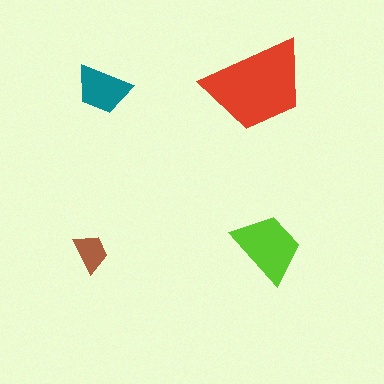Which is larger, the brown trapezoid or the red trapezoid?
The red one.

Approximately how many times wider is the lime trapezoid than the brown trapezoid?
About 2 times wider.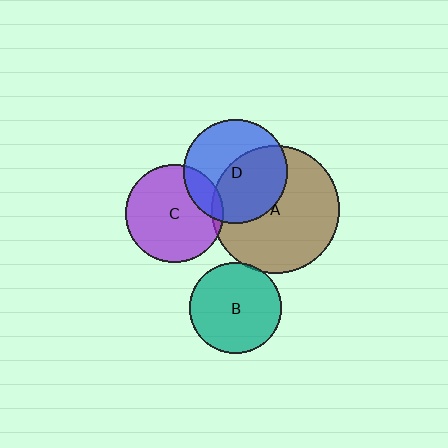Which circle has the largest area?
Circle A (brown).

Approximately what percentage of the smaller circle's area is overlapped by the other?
Approximately 15%.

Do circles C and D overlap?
Yes.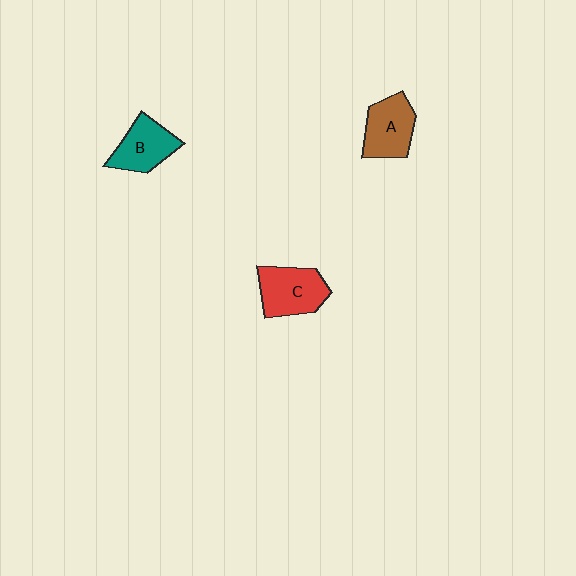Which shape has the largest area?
Shape C (red).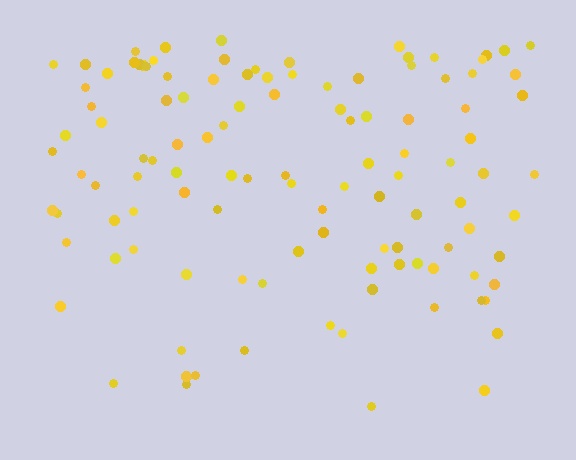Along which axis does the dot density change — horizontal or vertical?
Vertical.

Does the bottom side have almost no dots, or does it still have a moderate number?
Still a moderate number, just noticeably fewer than the top.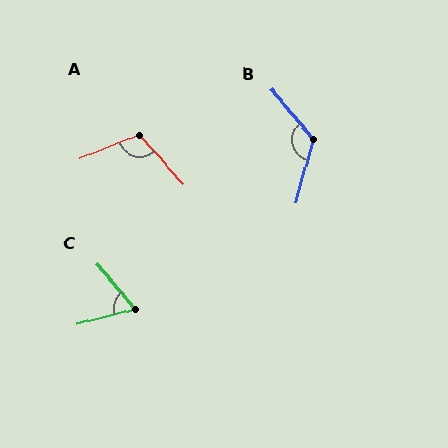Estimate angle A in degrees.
Approximately 109 degrees.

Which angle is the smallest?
C, at approximately 65 degrees.